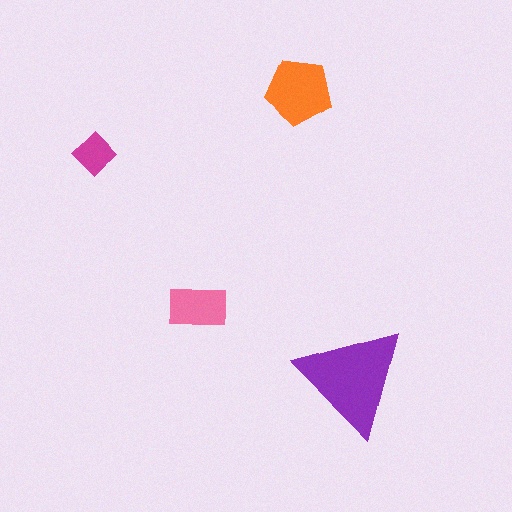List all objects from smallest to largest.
The magenta diamond, the pink rectangle, the orange pentagon, the purple triangle.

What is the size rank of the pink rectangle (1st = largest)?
3rd.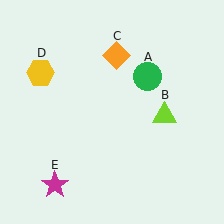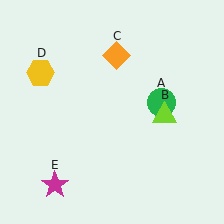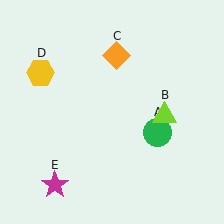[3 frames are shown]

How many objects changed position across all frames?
1 object changed position: green circle (object A).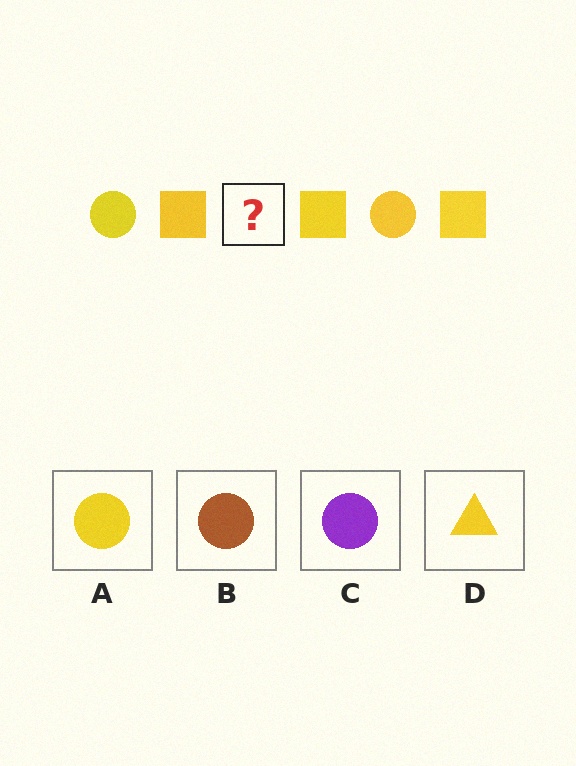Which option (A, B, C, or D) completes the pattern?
A.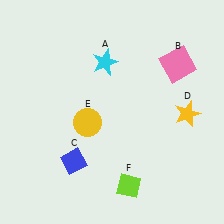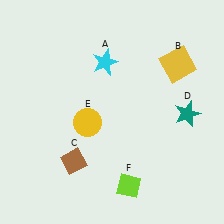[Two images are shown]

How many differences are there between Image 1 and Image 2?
There are 3 differences between the two images.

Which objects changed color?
B changed from pink to yellow. C changed from blue to brown. D changed from yellow to teal.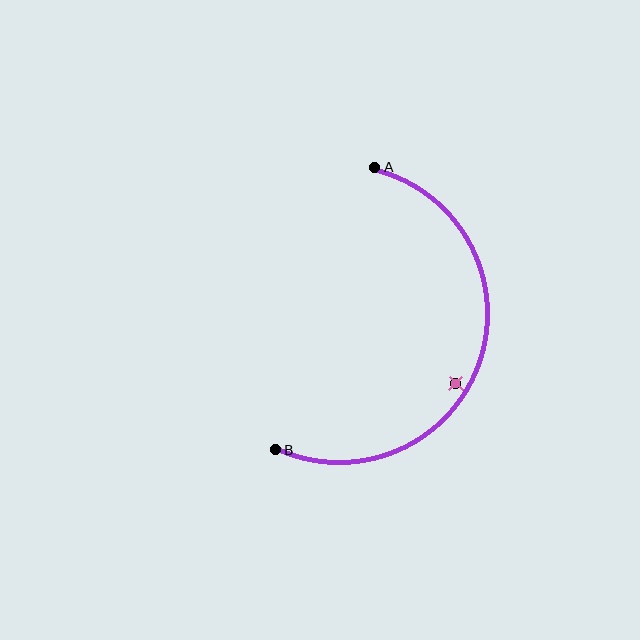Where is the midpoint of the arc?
The arc midpoint is the point on the curve farthest from the straight line joining A and B. It sits to the right of that line.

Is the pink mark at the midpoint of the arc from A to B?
No — the pink mark does not lie on the arc at all. It sits slightly inside the curve.